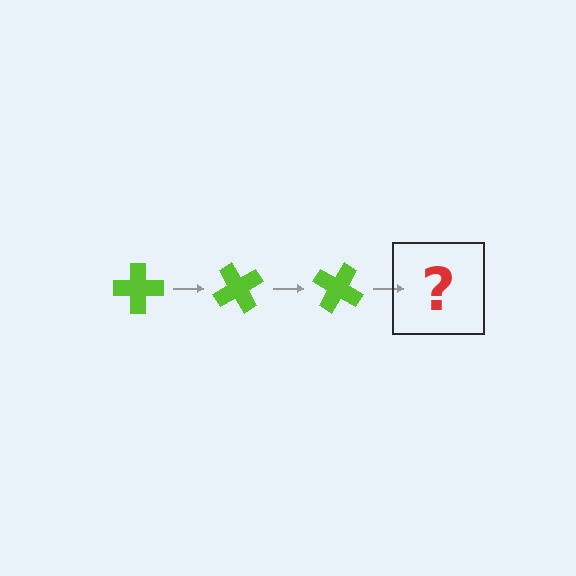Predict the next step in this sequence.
The next step is a lime cross rotated 180 degrees.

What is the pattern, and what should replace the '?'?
The pattern is that the cross rotates 60 degrees each step. The '?' should be a lime cross rotated 180 degrees.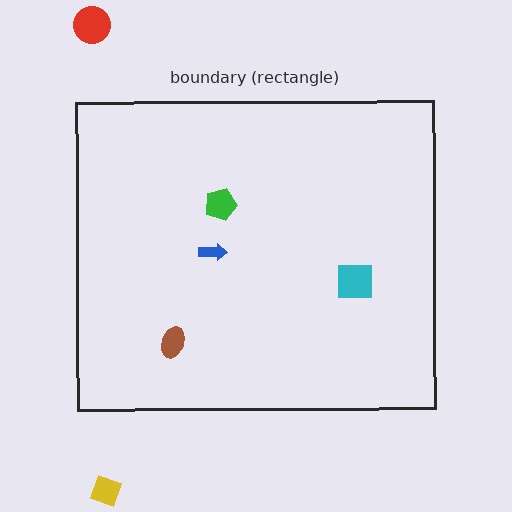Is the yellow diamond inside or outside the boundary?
Outside.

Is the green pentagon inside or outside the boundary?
Inside.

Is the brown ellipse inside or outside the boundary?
Inside.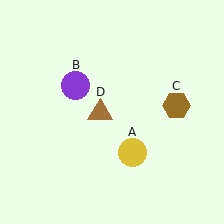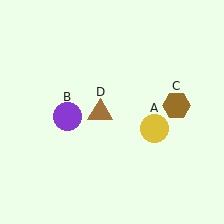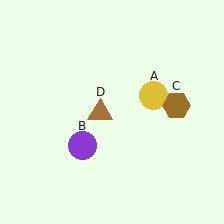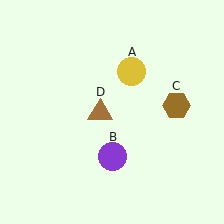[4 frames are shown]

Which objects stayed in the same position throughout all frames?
Brown hexagon (object C) and brown triangle (object D) remained stationary.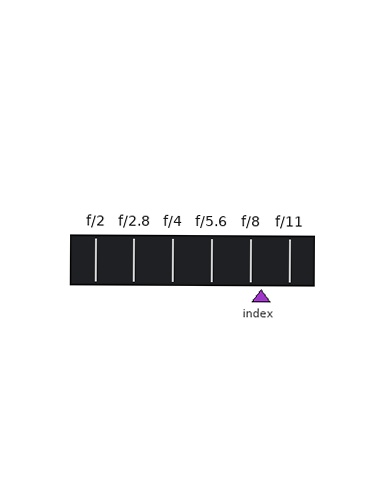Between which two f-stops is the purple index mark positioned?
The index mark is between f/8 and f/11.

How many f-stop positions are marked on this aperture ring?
There are 6 f-stop positions marked.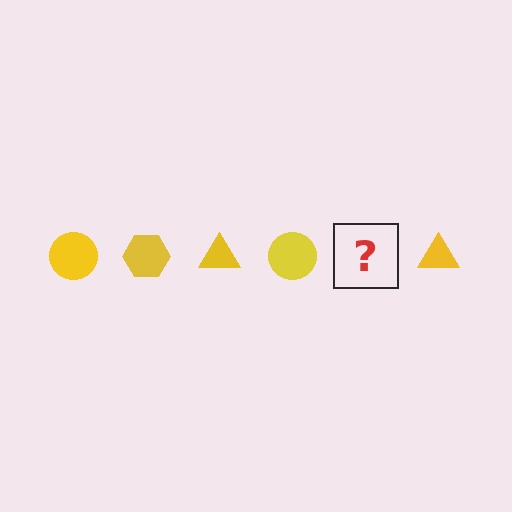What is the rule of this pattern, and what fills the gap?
The rule is that the pattern cycles through circle, hexagon, triangle shapes in yellow. The gap should be filled with a yellow hexagon.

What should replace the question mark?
The question mark should be replaced with a yellow hexagon.